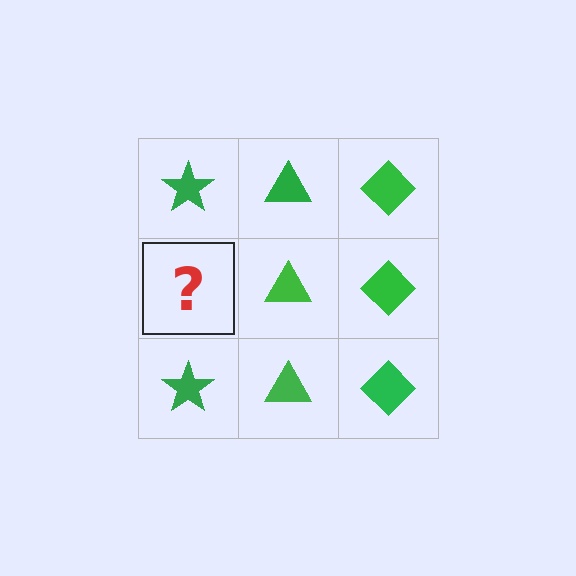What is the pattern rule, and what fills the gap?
The rule is that each column has a consistent shape. The gap should be filled with a green star.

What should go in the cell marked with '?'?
The missing cell should contain a green star.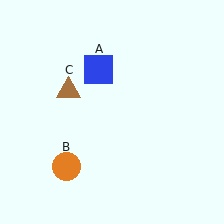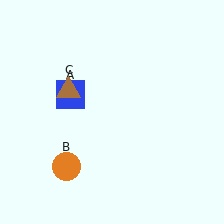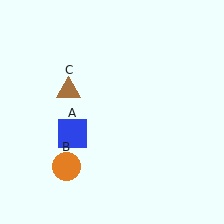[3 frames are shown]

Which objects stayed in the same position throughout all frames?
Orange circle (object B) and brown triangle (object C) remained stationary.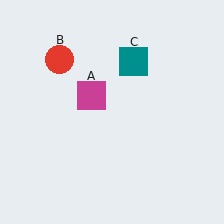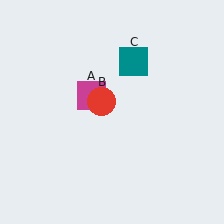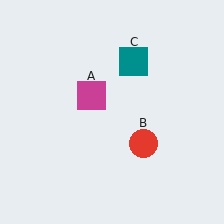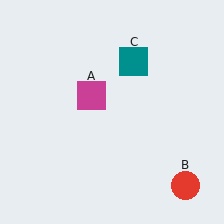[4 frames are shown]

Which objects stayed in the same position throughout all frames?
Magenta square (object A) and teal square (object C) remained stationary.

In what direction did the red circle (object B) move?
The red circle (object B) moved down and to the right.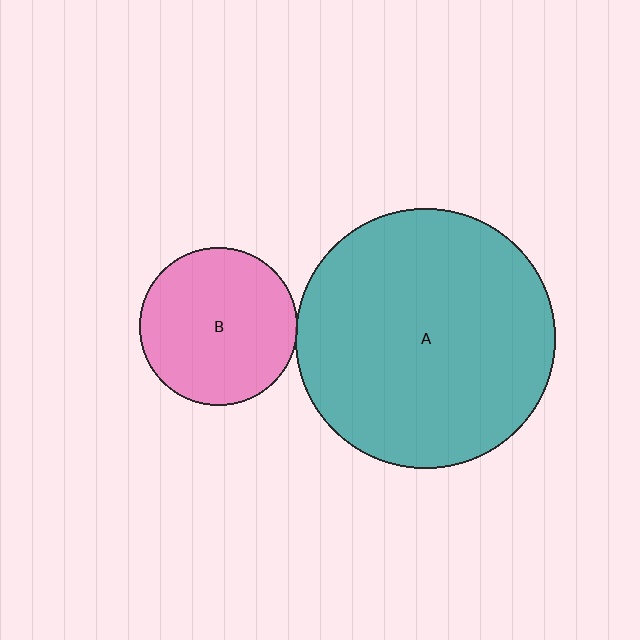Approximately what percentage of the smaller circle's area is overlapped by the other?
Approximately 5%.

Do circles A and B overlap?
Yes.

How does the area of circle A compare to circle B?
Approximately 2.7 times.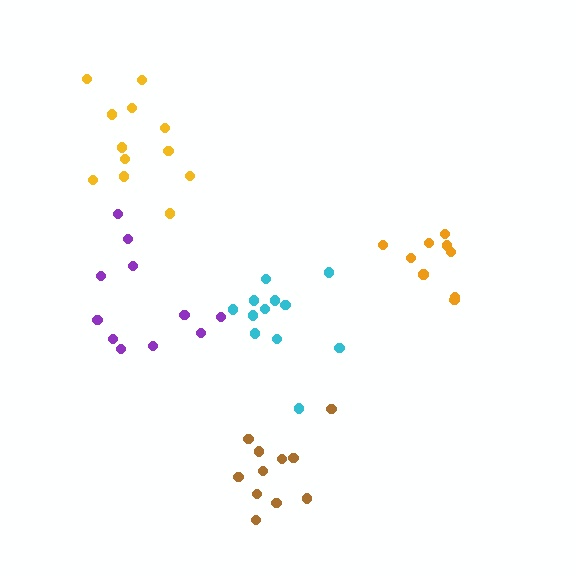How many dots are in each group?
Group 1: 11 dots, Group 2: 12 dots, Group 3: 11 dots, Group 4: 12 dots, Group 5: 9 dots (55 total).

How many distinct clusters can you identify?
There are 5 distinct clusters.